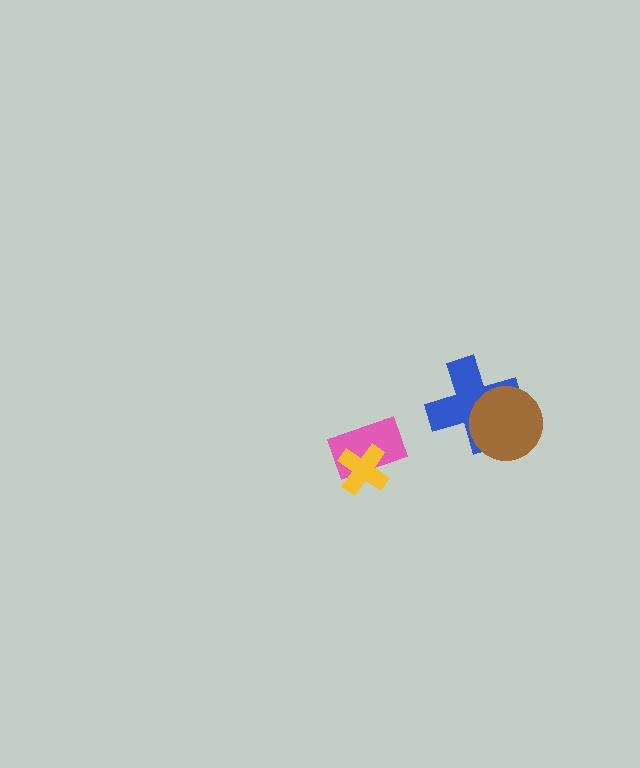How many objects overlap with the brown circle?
1 object overlaps with the brown circle.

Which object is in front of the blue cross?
The brown circle is in front of the blue cross.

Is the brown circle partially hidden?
No, no other shape covers it.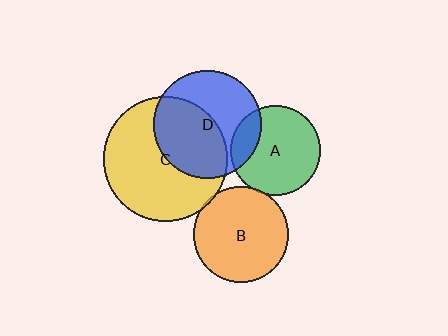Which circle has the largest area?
Circle C (yellow).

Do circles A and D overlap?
Yes.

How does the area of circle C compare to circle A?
Approximately 1.9 times.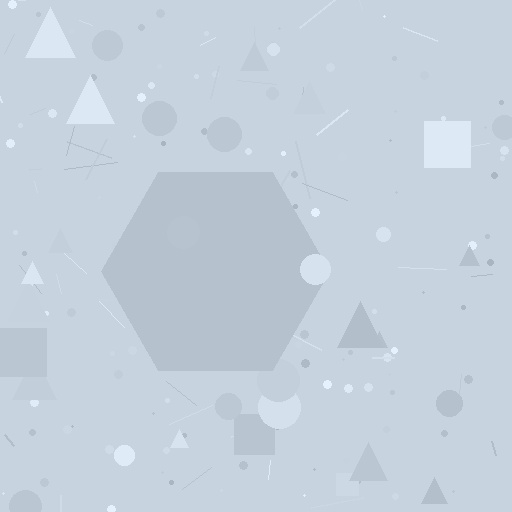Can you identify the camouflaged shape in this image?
The camouflaged shape is a hexagon.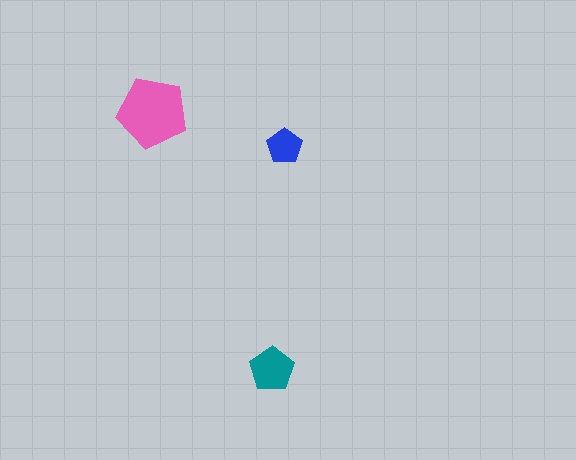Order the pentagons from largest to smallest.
the pink one, the teal one, the blue one.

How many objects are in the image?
There are 3 objects in the image.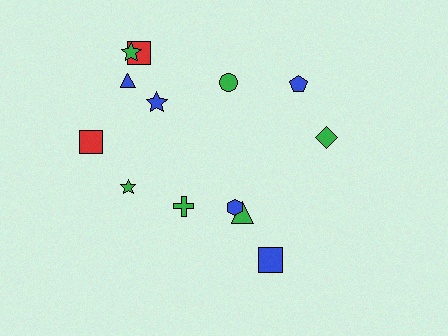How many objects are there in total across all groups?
There are 13 objects.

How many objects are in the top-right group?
There are 3 objects.